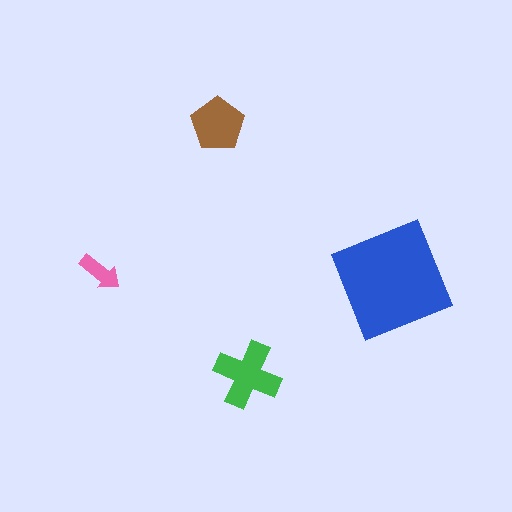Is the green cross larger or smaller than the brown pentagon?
Larger.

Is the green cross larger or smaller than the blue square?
Smaller.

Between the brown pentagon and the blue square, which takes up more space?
The blue square.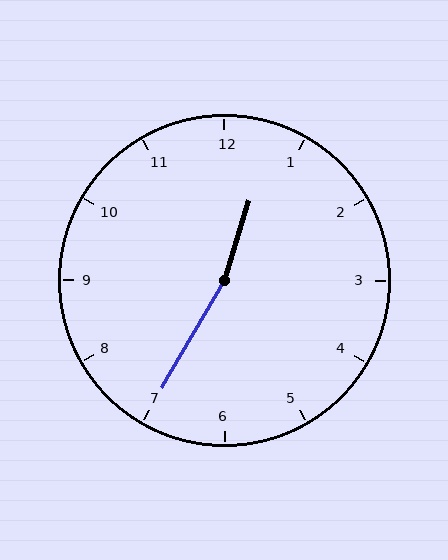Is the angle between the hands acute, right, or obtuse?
It is obtuse.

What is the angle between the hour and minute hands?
Approximately 168 degrees.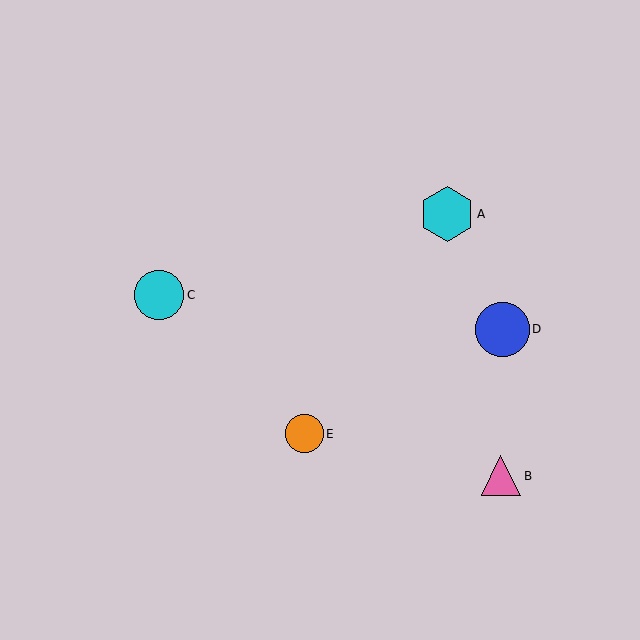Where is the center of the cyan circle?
The center of the cyan circle is at (159, 295).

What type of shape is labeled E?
Shape E is an orange circle.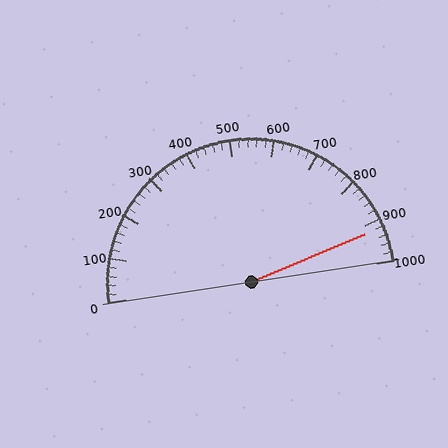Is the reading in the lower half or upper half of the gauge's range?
The reading is in the upper half of the range (0 to 1000).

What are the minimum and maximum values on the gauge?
The gauge ranges from 0 to 1000.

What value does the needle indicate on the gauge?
The needle indicates approximately 920.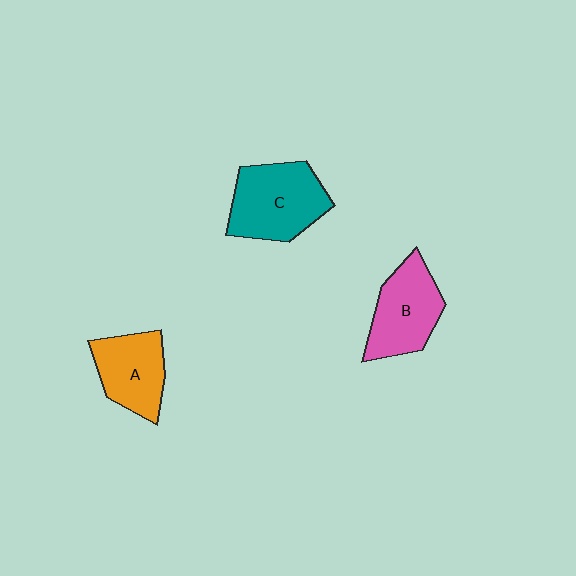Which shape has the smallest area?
Shape A (orange).